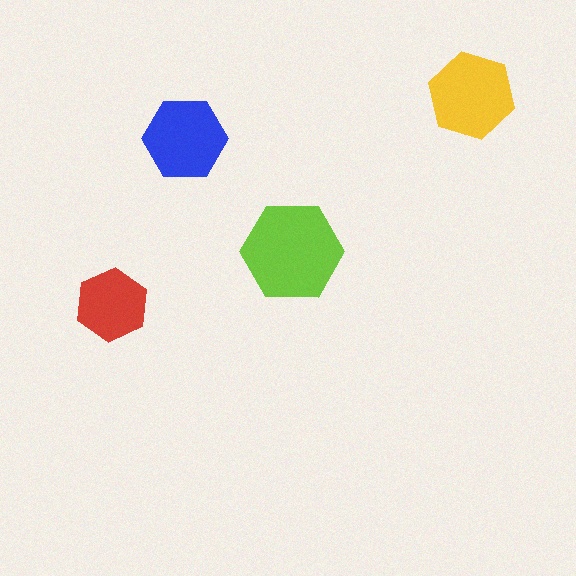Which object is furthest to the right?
The yellow hexagon is rightmost.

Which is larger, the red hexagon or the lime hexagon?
The lime one.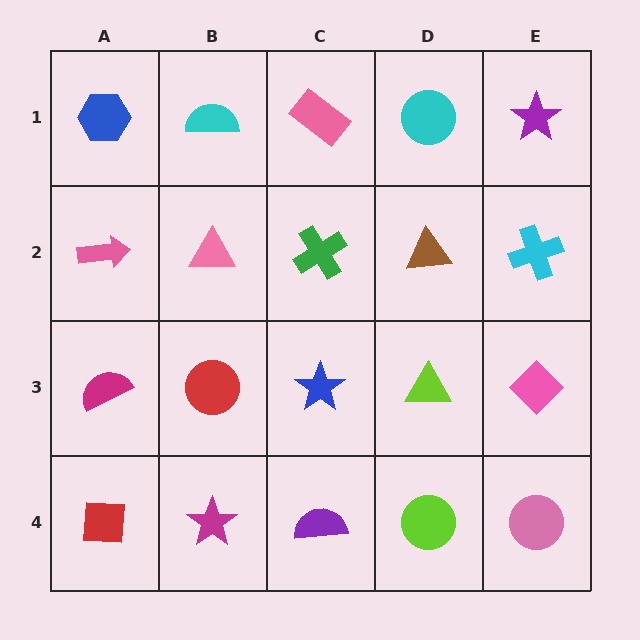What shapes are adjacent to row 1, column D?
A brown triangle (row 2, column D), a pink rectangle (row 1, column C), a purple star (row 1, column E).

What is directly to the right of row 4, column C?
A lime circle.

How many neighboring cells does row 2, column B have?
4.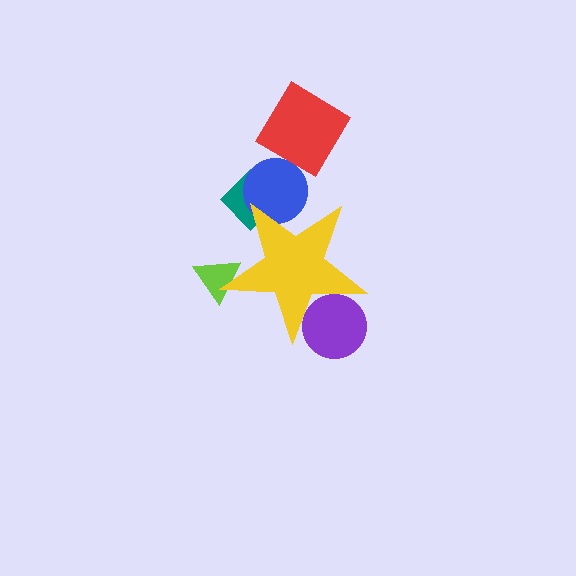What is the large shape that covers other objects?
A yellow star.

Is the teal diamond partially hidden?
Yes, the teal diamond is partially hidden behind the yellow star.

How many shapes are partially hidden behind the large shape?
4 shapes are partially hidden.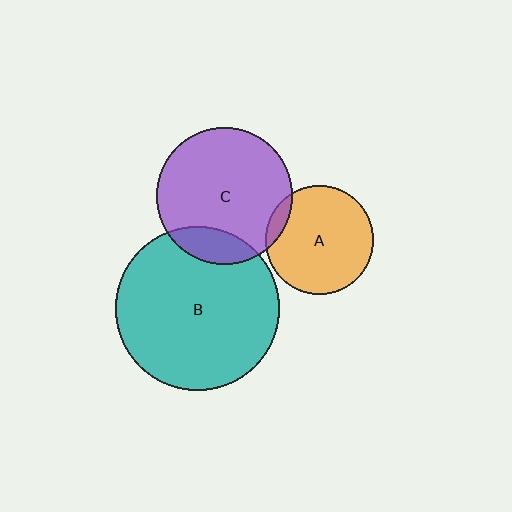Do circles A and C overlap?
Yes.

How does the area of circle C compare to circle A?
Approximately 1.6 times.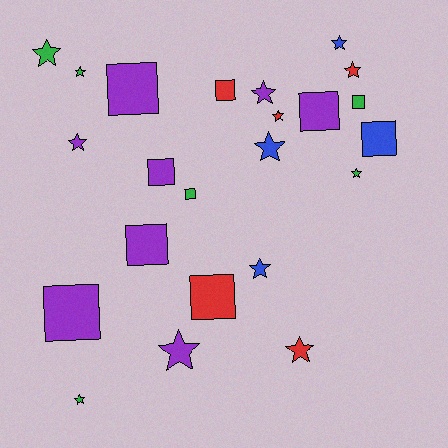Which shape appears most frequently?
Star, with 13 objects.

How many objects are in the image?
There are 23 objects.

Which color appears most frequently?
Purple, with 8 objects.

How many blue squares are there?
There is 1 blue square.